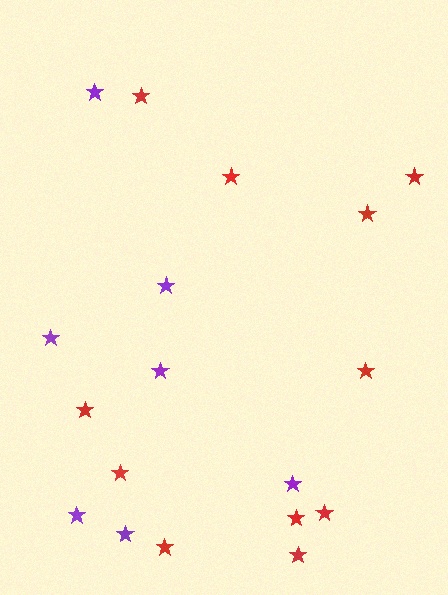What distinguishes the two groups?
There are 2 groups: one group of purple stars (7) and one group of red stars (11).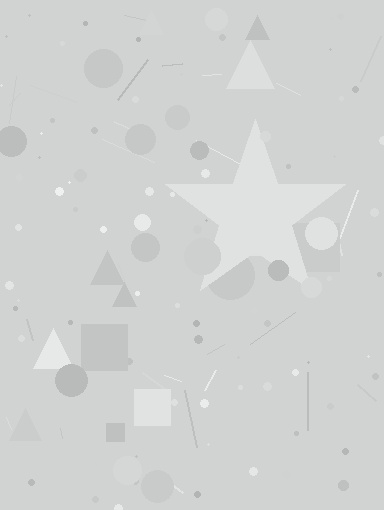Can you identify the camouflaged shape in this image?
The camouflaged shape is a star.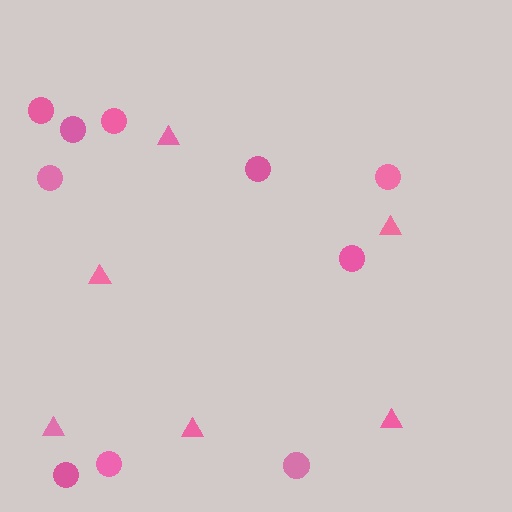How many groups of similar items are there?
There are 2 groups: one group of triangles (6) and one group of circles (10).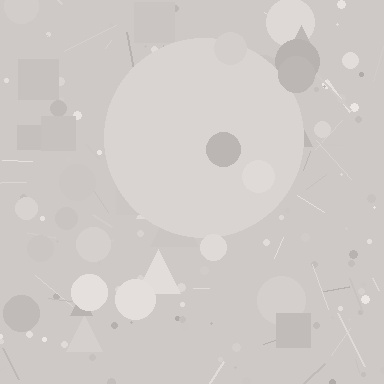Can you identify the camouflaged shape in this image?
The camouflaged shape is a circle.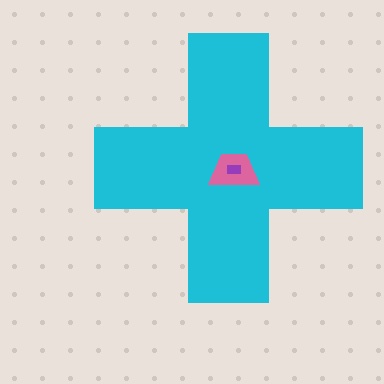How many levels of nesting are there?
3.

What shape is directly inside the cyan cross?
The pink trapezoid.